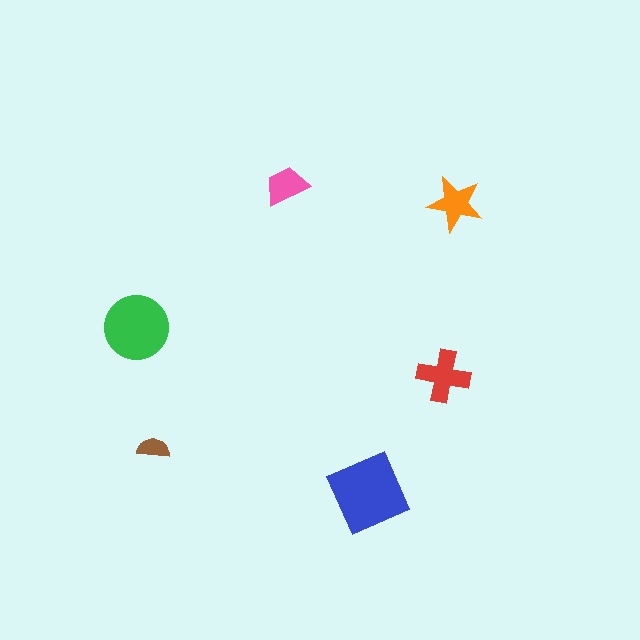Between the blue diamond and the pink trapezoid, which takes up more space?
The blue diamond.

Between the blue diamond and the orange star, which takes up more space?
The blue diamond.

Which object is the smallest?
The brown semicircle.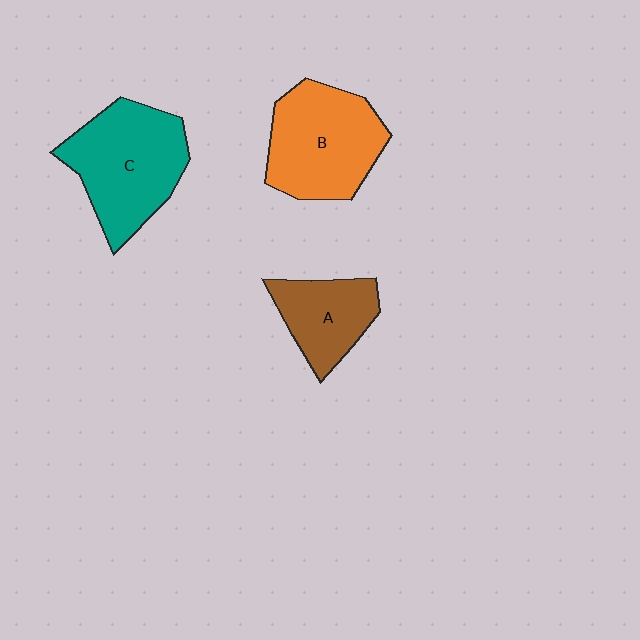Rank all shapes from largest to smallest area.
From largest to smallest: C (teal), B (orange), A (brown).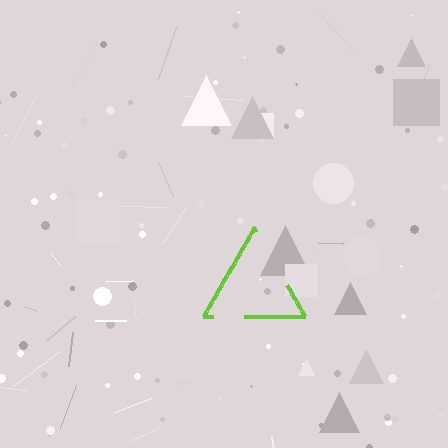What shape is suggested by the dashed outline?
The dashed outline suggests a triangle.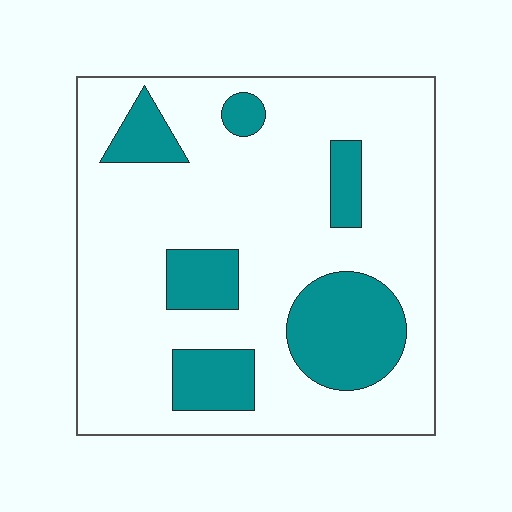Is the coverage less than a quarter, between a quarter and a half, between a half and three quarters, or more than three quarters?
Less than a quarter.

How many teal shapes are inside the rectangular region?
6.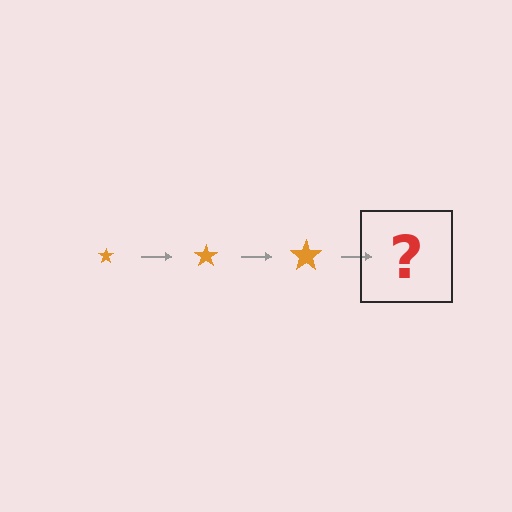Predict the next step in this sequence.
The next step is an orange star, larger than the previous one.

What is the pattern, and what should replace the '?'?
The pattern is that the star gets progressively larger each step. The '?' should be an orange star, larger than the previous one.